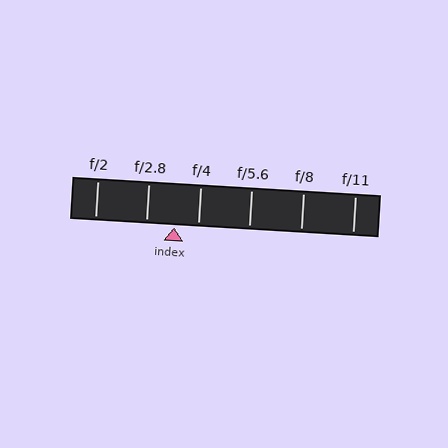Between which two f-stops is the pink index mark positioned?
The index mark is between f/2.8 and f/4.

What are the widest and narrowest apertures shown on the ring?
The widest aperture shown is f/2 and the narrowest is f/11.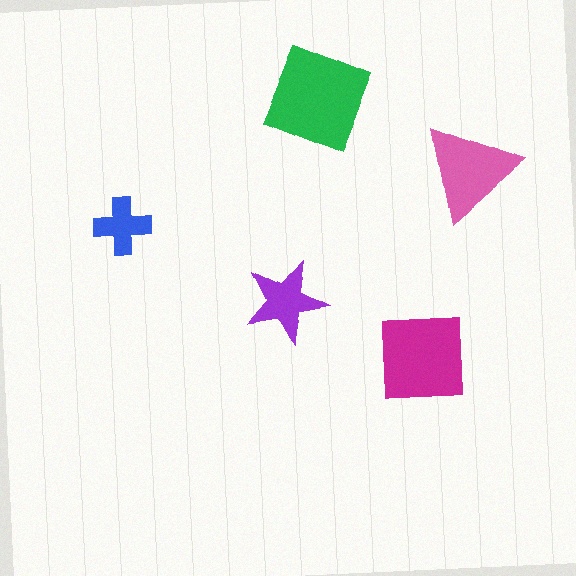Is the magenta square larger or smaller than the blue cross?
Larger.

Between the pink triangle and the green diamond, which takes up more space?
The green diamond.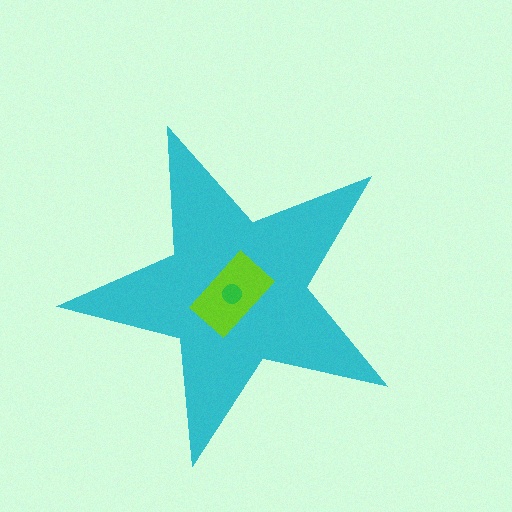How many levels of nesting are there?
3.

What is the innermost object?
The green circle.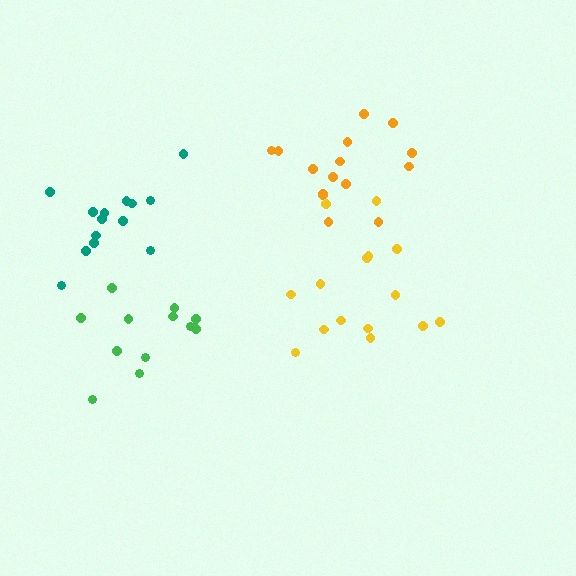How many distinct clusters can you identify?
There are 4 distinct clusters.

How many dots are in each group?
Group 1: 14 dots, Group 2: 12 dots, Group 3: 15 dots, Group 4: 15 dots (56 total).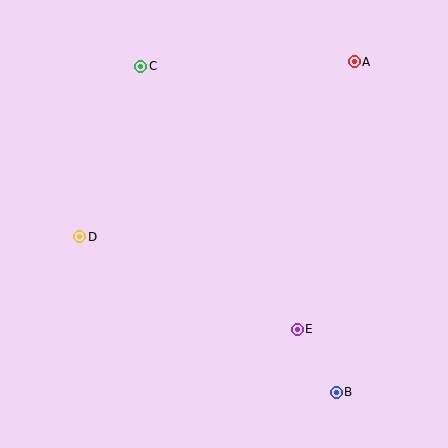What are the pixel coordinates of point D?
Point D is at (80, 237).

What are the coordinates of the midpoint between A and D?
The midpoint between A and D is at (217, 149).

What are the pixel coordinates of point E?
Point E is at (297, 329).